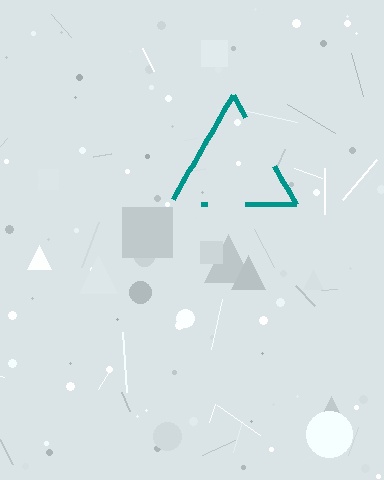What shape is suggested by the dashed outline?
The dashed outline suggests a triangle.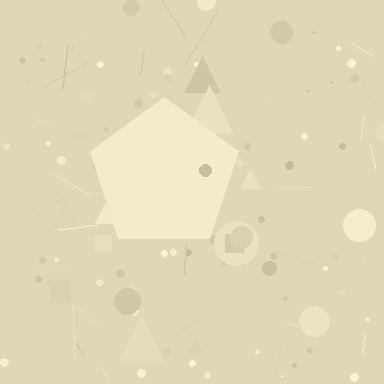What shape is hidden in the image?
A pentagon is hidden in the image.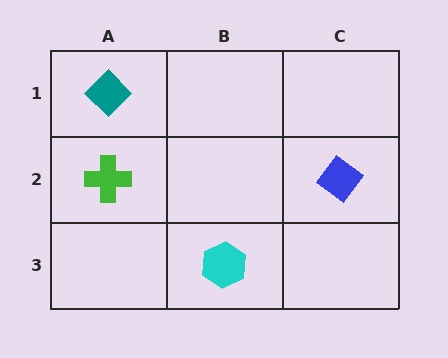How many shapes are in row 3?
1 shape.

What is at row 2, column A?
A green cross.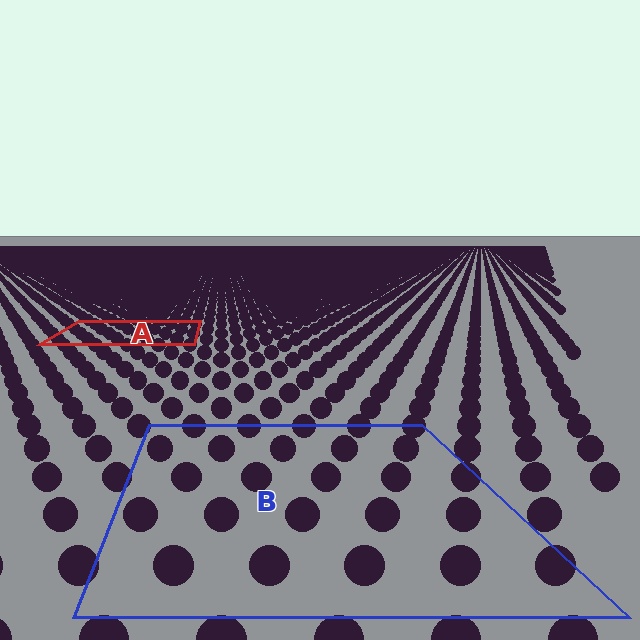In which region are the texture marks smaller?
The texture marks are smaller in region A, because it is farther away.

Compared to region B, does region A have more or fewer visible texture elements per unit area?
Region A has more texture elements per unit area — they are packed more densely because it is farther away.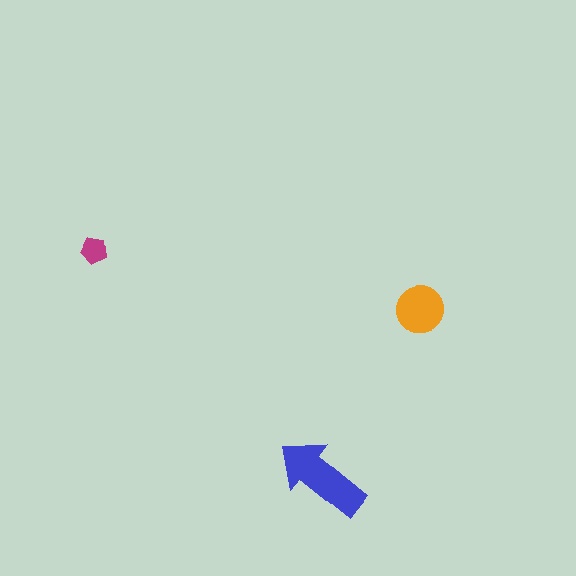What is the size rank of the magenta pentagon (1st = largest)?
3rd.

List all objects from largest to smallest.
The blue arrow, the orange circle, the magenta pentagon.